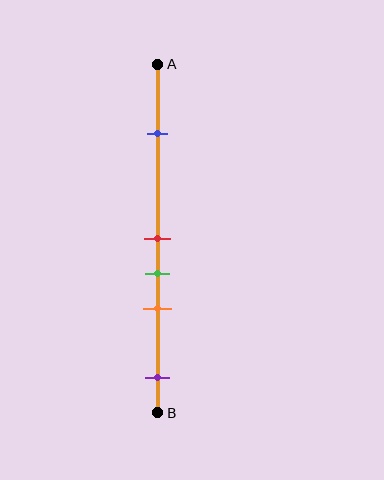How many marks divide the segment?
There are 5 marks dividing the segment.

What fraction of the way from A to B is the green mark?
The green mark is approximately 60% (0.6) of the way from A to B.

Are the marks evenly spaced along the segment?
No, the marks are not evenly spaced.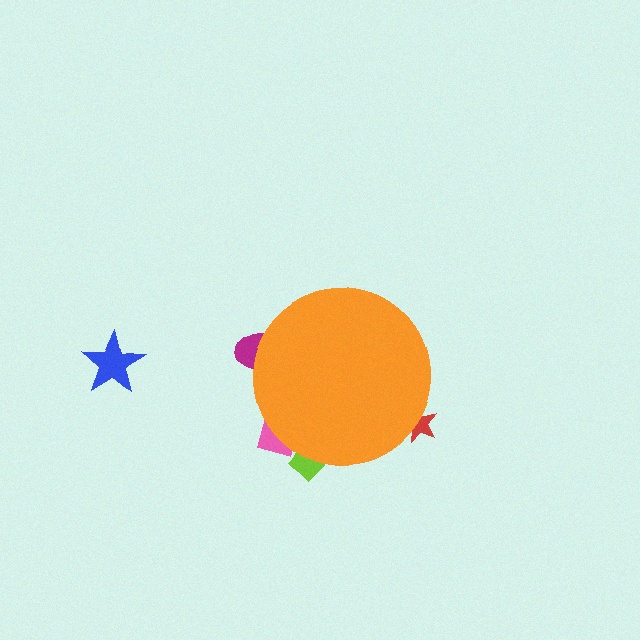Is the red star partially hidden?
Yes, the red star is partially hidden behind the orange circle.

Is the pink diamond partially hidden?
Yes, the pink diamond is partially hidden behind the orange circle.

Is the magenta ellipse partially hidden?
Yes, the magenta ellipse is partially hidden behind the orange circle.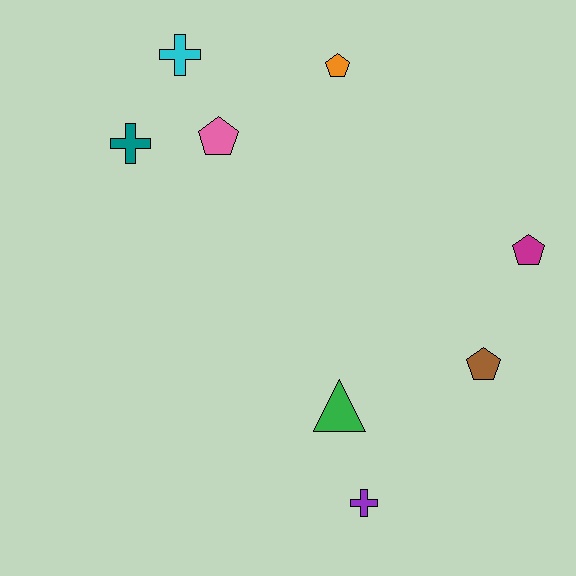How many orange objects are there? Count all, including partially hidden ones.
There is 1 orange object.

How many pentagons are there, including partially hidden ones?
There are 4 pentagons.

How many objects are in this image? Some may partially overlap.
There are 8 objects.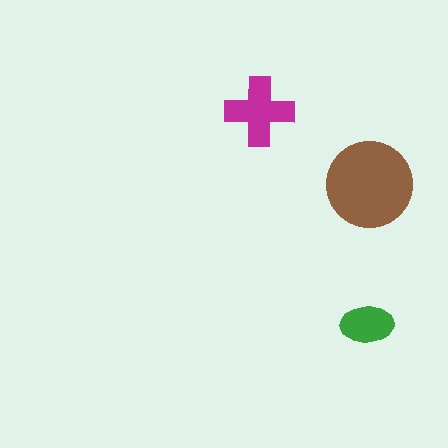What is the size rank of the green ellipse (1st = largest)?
3rd.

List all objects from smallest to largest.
The green ellipse, the magenta cross, the brown circle.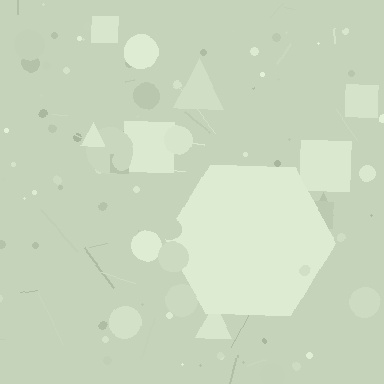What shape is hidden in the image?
A hexagon is hidden in the image.